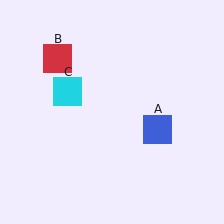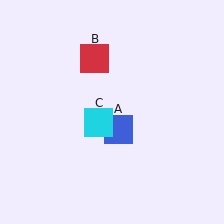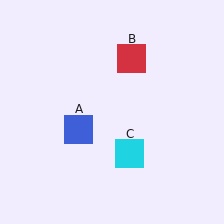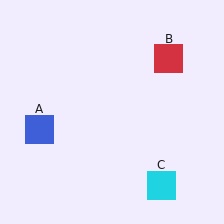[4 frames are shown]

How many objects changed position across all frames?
3 objects changed position: blue square (object A), red square (object B), cyan square (object C).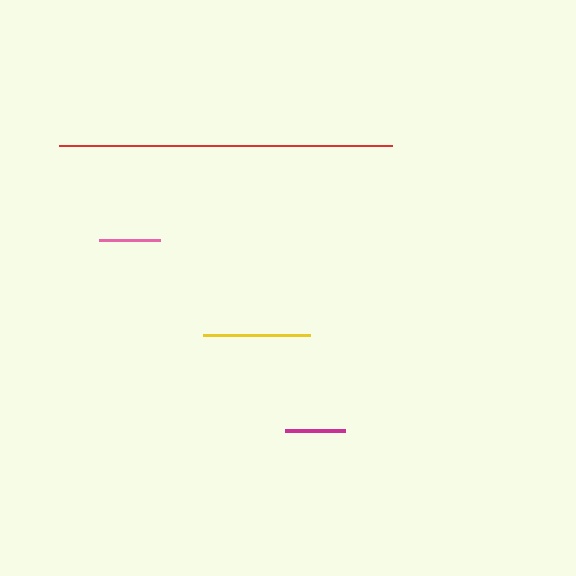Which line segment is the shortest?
The magenta line is the shortest at approximately 60 pixels.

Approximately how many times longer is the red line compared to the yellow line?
The red line is approximately 3.1 times the length of the yellow line.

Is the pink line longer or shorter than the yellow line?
The yellow line is longer than the pink line.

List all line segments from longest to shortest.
From longest to shortest: red, yellow, pink, magenta.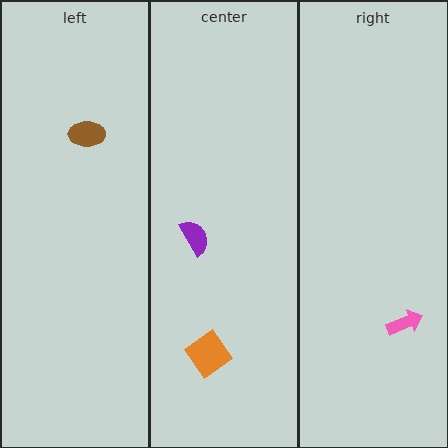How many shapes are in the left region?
1.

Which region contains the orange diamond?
The center region.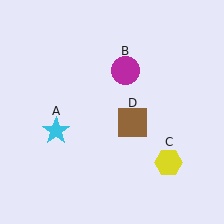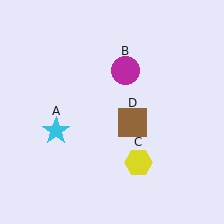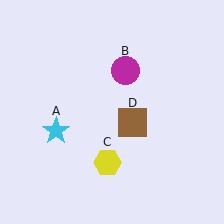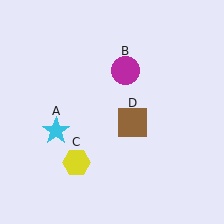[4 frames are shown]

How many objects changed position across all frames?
1 object changed position: yellow hexagon (object C).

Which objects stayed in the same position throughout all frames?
Cyan star (object A) and magenta circle (object B) and brown square (object D) remained stationary.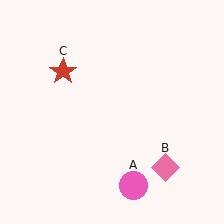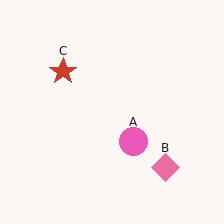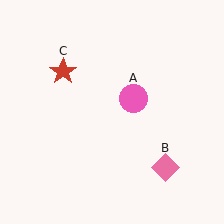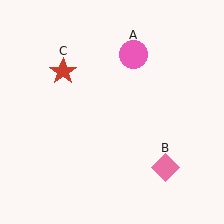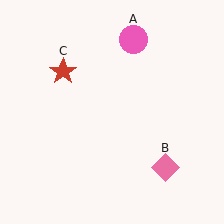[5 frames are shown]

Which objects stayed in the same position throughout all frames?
Pink diamond (object B) and red star (object C) remained stationary.